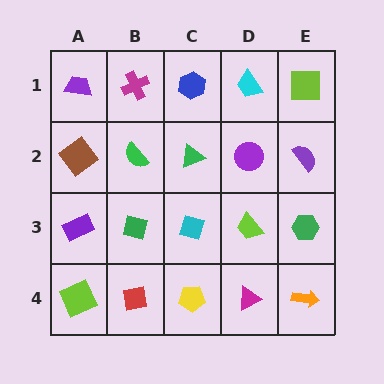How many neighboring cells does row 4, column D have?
3.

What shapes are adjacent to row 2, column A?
A purple trapezoid (row 1, column A), a purple rectangle (row 3, column A), a green semicircle (row 2, column B).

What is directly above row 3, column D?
A purple circle.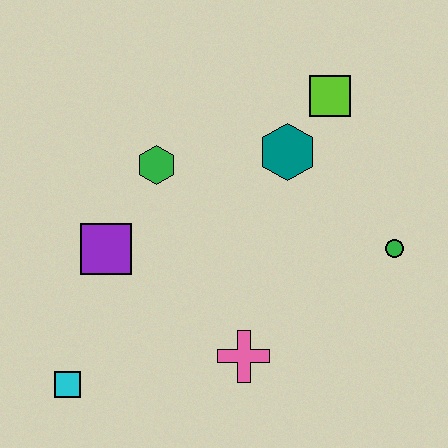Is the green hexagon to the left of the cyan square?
No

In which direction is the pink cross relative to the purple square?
The pink cross is to the right of the purple square.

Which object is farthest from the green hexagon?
The green circle is farthest from the green hexagon.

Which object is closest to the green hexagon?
The purple square is closest to the green hexagon.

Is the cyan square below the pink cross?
Yes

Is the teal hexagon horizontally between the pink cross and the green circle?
Yes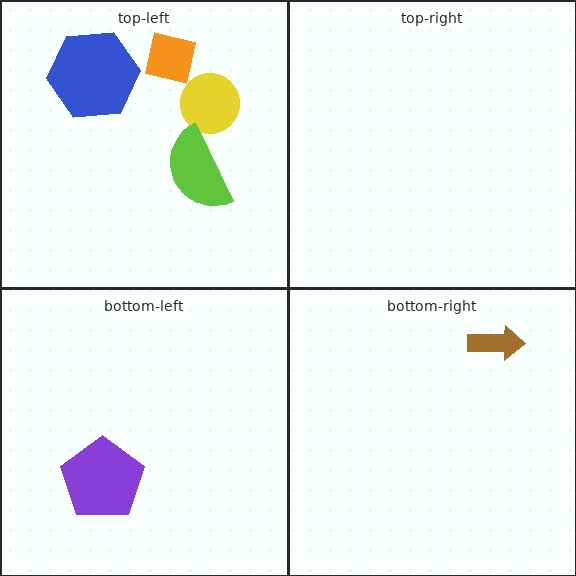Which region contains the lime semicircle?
The top-left region.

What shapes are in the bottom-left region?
The purple pentagon.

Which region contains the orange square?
The top-left region.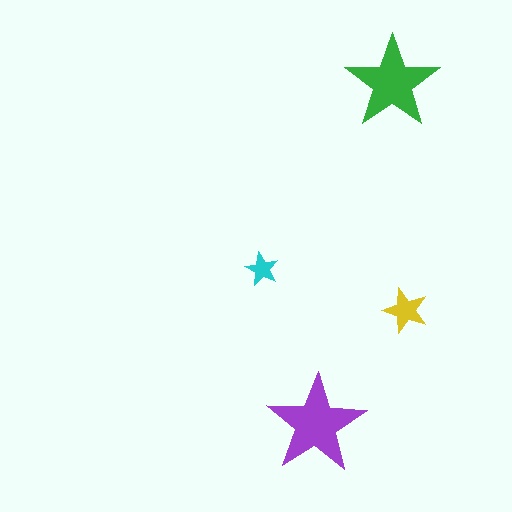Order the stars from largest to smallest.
the purple one, the green one, the yellow one, the cyan one.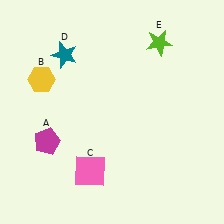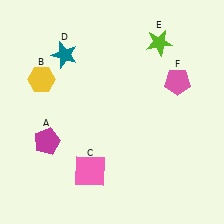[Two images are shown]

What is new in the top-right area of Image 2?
A pink pentagon (F) was added in the top-right area of Image 2.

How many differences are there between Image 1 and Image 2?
There is 1 difference between the two images.